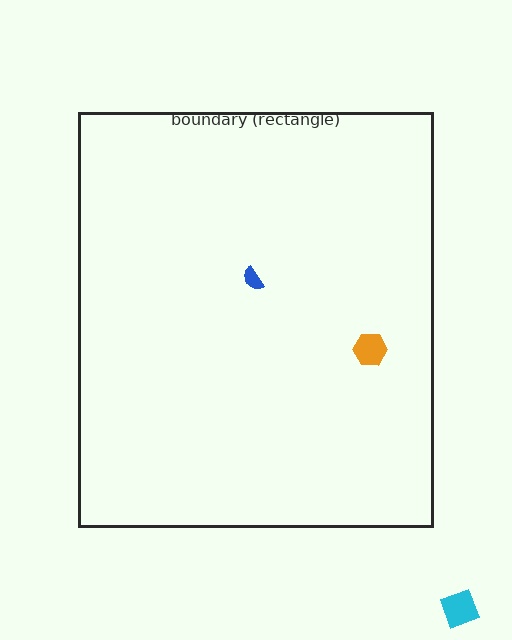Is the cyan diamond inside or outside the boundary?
Outside.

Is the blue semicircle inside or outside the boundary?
Inside.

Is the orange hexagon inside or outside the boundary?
Inside.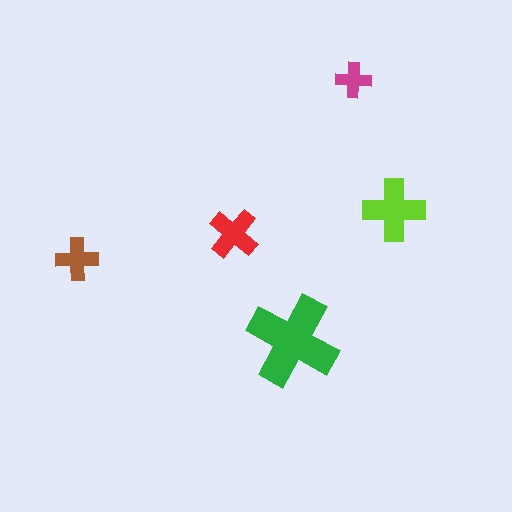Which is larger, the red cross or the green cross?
The green one.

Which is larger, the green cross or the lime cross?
The green one.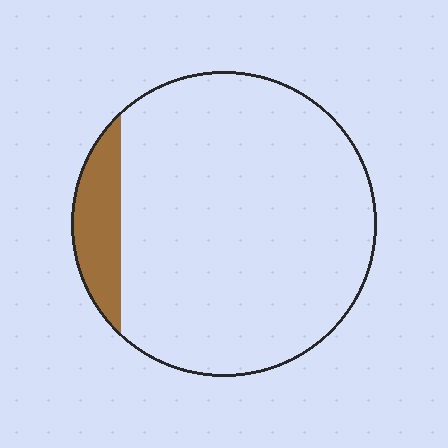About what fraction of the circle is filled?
About one tenth (1/10).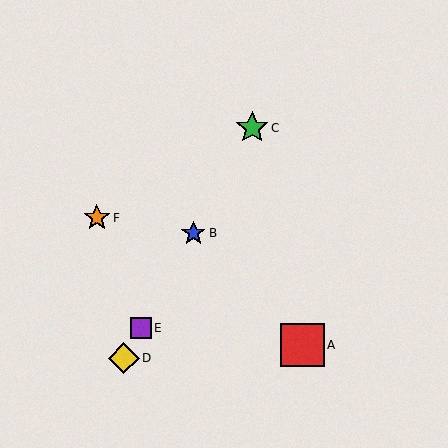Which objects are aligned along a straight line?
Objects B, C, D, E are aligned along a straight line.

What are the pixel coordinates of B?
Object B is at (193, 233).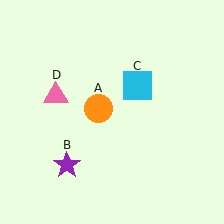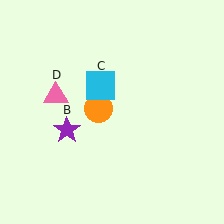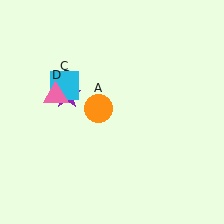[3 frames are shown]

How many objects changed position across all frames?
2 objects changed position: purple star (object B), cyan square (object C).